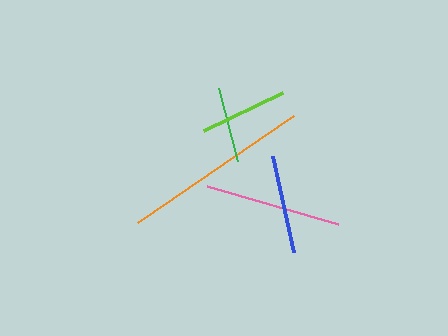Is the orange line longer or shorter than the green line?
The orange line is longer than the green line.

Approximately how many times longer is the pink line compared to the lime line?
The pink line is approximately 1.6 times the length of the lime line.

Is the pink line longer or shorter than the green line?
The pink line is longer than the green line.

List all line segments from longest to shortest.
From longest to shortest: orange, pink, blue, lime, green.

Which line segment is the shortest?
The green line is the shortest at approximately 75 pixels.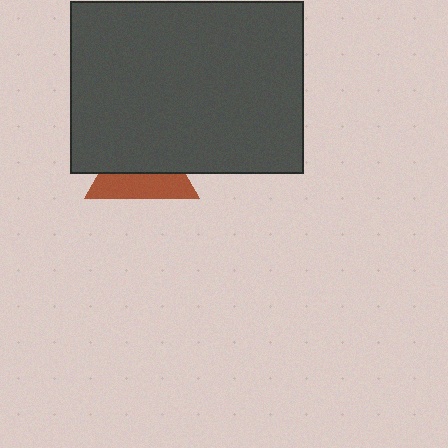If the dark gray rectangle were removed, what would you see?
You would see the complete brown triangle.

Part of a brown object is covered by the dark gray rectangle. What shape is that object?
It is a triangle.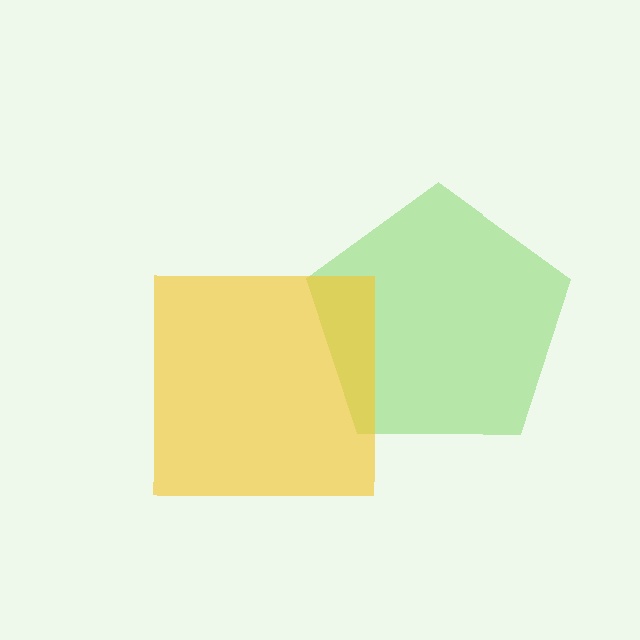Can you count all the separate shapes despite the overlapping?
Yes, there are 2 separate shapes.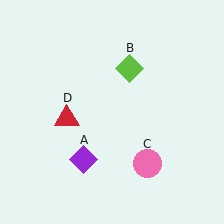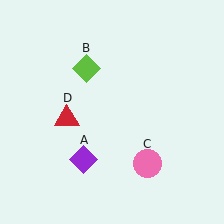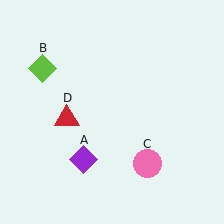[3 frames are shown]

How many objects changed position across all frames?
1 object changed position: lime diamond (object B).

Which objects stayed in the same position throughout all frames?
Purple diamond (object A) and pink circle (object C) and red triangle (object D) remained stationary.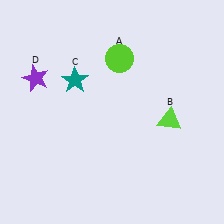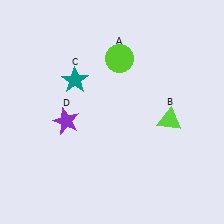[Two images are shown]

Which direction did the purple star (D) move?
The purple star (D) moved down.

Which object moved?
The purple star (D) moved down.